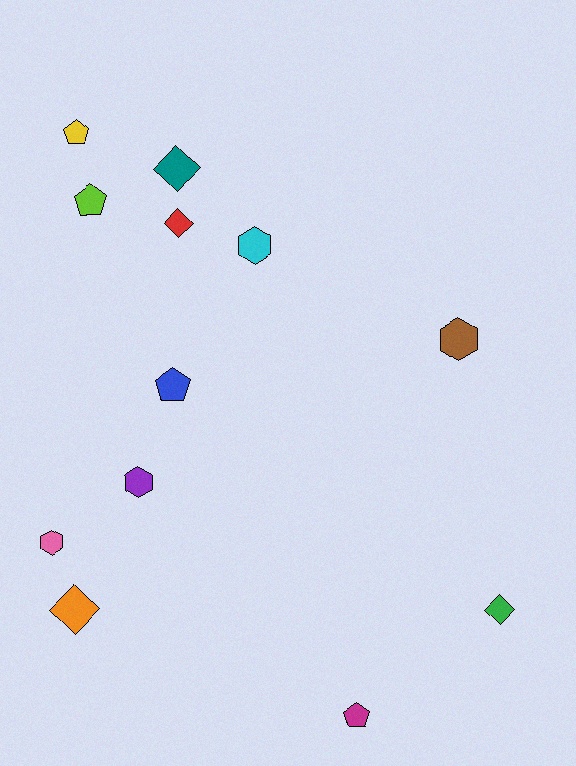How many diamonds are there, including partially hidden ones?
There are 4 diamonds.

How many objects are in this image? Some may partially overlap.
There are 12 objects.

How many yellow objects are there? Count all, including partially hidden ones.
There is 1 yellow object.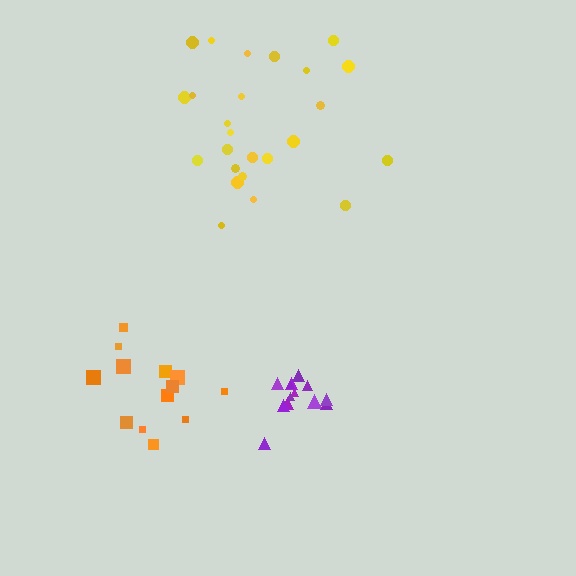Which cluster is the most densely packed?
Purple.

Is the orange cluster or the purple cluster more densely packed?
Purple.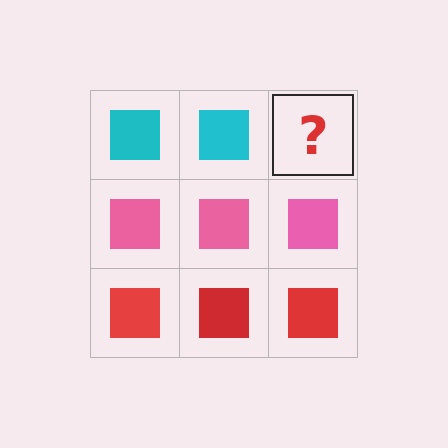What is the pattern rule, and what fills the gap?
The rule is that each row has a consistent color. The gap should be filled with a cyan square.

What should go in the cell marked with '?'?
The missing cell should contain a cyan square.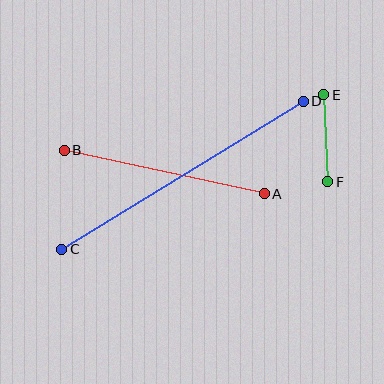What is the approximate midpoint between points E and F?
The midpoint is at approximately (326, 138) pixels.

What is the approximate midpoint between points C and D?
The midpoint is at approximately (182, 175) pixels.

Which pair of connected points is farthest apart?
Points C and D are farthest apart.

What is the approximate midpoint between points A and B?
The midpoint is at approximately (164, 172) pixels.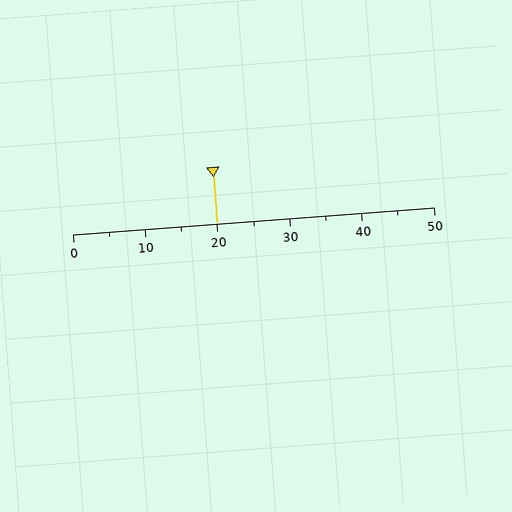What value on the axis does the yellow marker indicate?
The marker indicates approximately 20.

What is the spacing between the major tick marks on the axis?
The major ticks are spaced 10 apart.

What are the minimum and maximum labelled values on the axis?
The axis runs from 0 to 50.